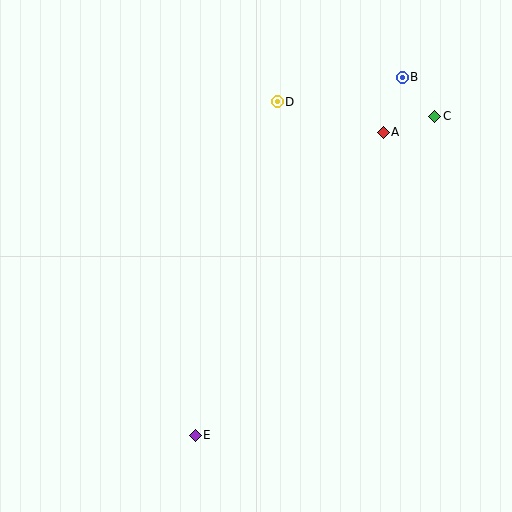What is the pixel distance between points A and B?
The distance between A and B is 58 pixels.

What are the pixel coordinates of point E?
Point E is at (195, 435).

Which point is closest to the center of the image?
Point D at (277, 102) is closest to the center.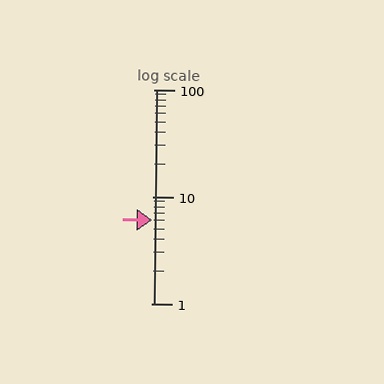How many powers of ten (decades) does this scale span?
The scale spans 2 decades, from 1 to 100.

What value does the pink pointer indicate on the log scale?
The pointer indicates approximately 6.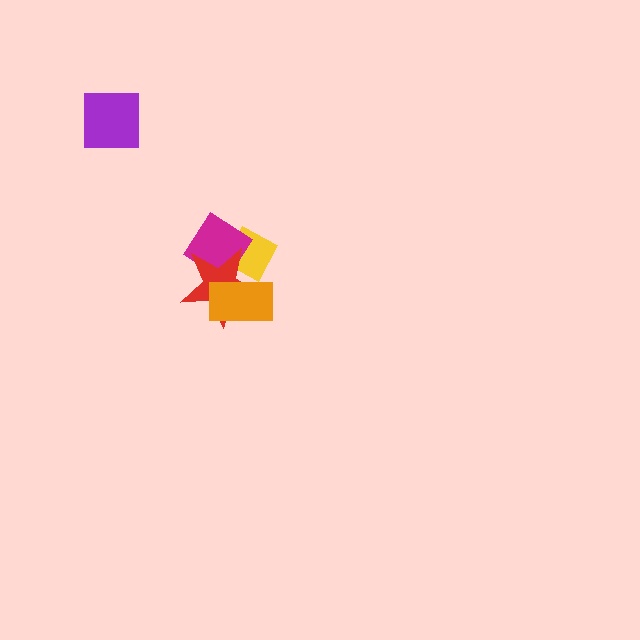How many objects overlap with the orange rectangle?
3 objects overlap with the orange rectangle.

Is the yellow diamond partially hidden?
Yes, it is partially covered by another shape.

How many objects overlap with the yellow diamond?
3 objects overlap with the yellow diamond.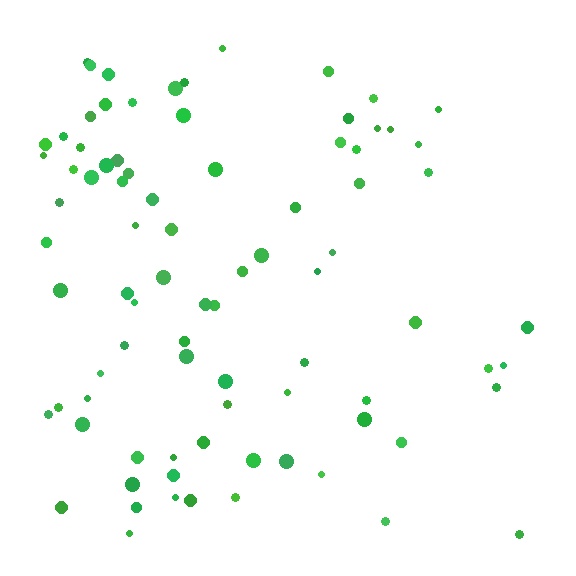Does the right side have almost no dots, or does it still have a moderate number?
Still a moderate number, just noticeably fewer than the left.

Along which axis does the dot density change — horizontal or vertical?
Horizontal.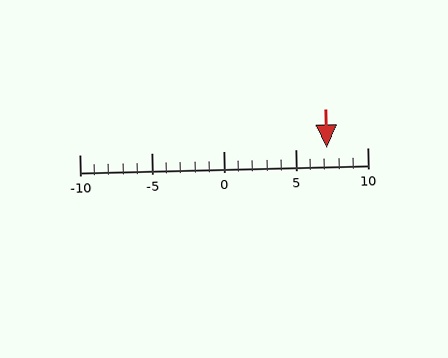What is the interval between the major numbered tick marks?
The major tick marks are spaced 5 units apart.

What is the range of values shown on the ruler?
The ruler shows values from -10 to 10.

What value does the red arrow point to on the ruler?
The red arrow points to approximately 7.